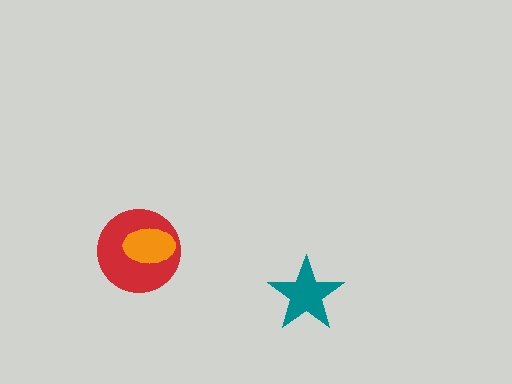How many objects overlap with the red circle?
1 object overlaps with the red circle.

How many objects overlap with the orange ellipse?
1 object overlaps with the orange ellipse.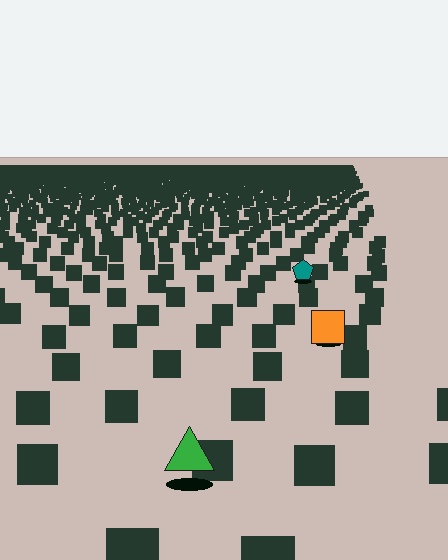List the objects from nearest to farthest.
From nearest to farthest: the green triangle, the orange square, the teal pentagon.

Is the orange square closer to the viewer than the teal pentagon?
Yes. The orange square is closer — you can tell from the texture gradient: the ground texture is coarser near it.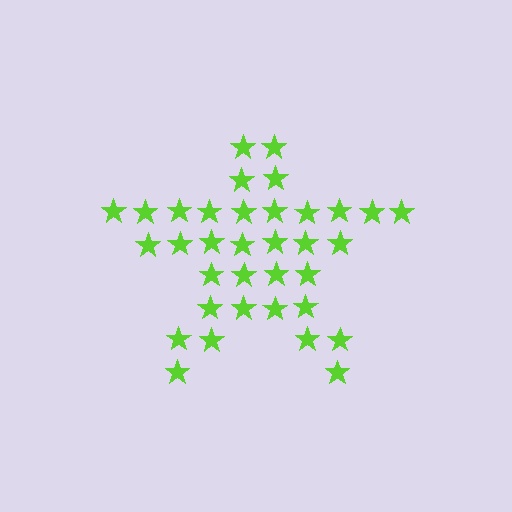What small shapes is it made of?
It is made of small stars.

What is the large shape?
The large shape is a star.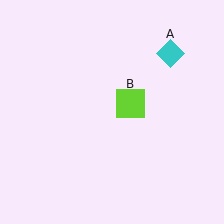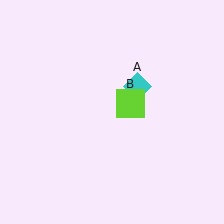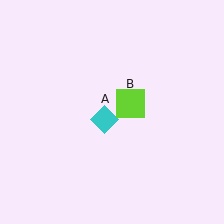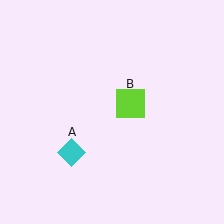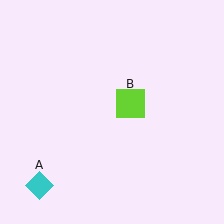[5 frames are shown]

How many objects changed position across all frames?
1 object changed position: cyan diamond (object A).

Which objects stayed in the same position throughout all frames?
Lime square (object B) remained stationary.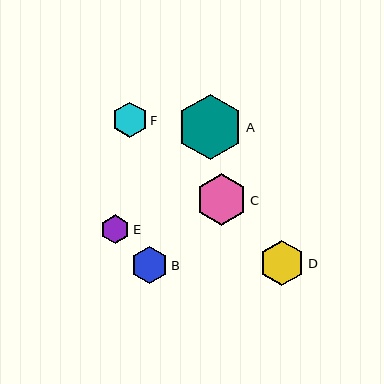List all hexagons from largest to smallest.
From largest to smallest: A, C, D, B, F, E.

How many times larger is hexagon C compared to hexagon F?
Hexagon C is approximately 1.5 times the size of hexagon F.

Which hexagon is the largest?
Hexagon A is the largest with a size of approximately 65 pixels.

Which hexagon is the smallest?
Hexagon E is the smallest with a size of approximately 29 pixels.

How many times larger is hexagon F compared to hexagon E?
Hexagon F is approximately 1.2 times the size of hexagon E.